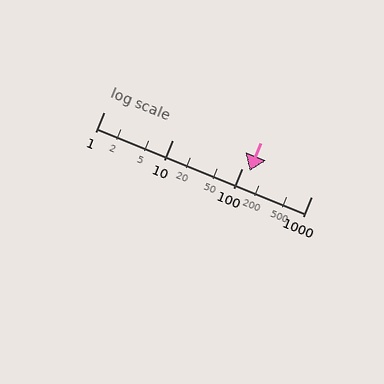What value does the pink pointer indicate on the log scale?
The pointer indicates approximately 130.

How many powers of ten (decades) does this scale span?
The scale spans 3 decades, from 1 to 1000.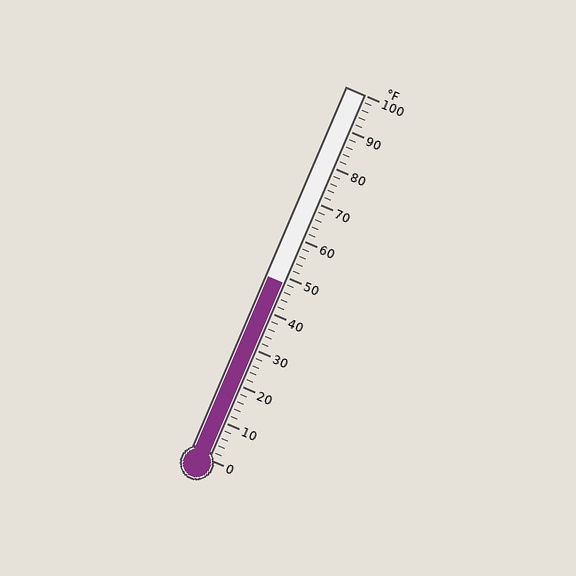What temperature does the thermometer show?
The thermometer shows approximately 48°F.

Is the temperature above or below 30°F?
The temperature is above 30°F.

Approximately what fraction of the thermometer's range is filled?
The thermometer is filled to approximately 50% of its range.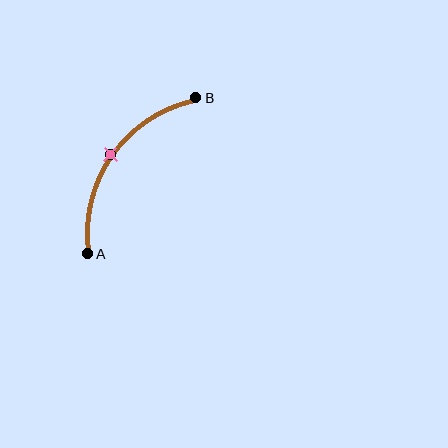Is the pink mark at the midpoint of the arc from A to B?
Yes. The pink mark lies on the arc at equal arc-length from both A and B — it is the arc midpoint.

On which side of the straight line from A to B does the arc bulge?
The arc bulges above and to the left of the straight line connecting A and B.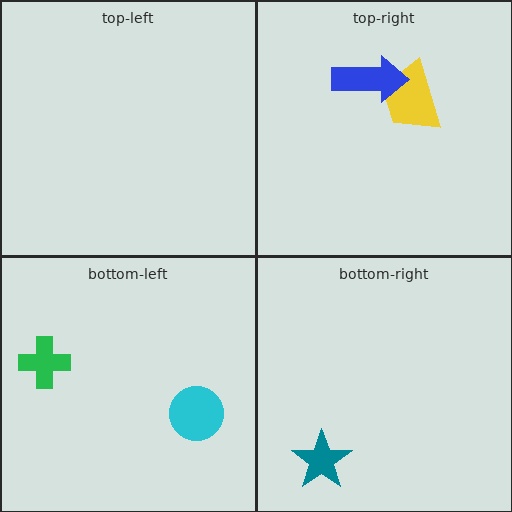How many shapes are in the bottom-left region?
2.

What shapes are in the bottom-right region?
The teal star.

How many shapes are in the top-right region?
2.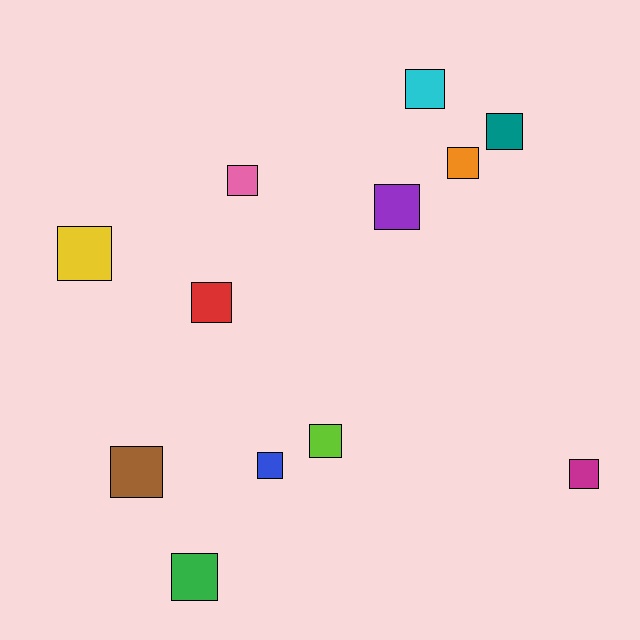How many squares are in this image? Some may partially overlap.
There are 12 squares.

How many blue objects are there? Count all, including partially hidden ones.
There is 1 blue object.